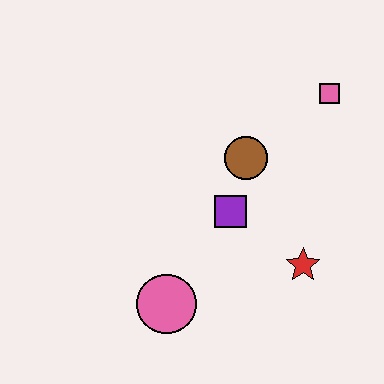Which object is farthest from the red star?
The pink square is farthest from the red star.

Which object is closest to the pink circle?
The purple square is closest to the pink circle.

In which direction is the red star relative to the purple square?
The red star is to the right of the purple square.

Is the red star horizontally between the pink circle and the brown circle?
No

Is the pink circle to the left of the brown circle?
Yes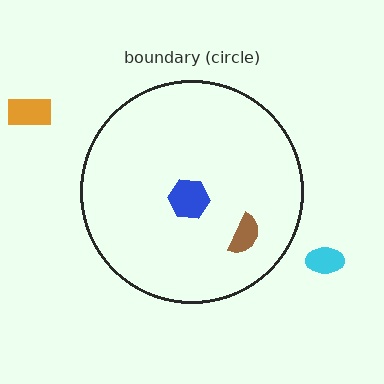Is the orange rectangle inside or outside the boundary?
Outside.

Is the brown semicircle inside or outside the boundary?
Inside.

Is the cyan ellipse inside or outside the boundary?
Outside.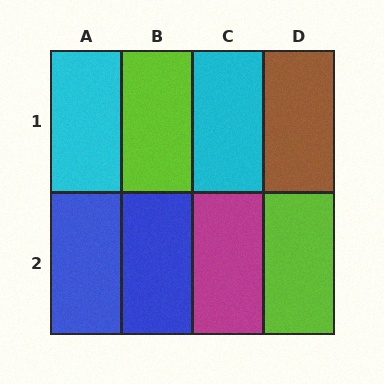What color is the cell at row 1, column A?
Cyan.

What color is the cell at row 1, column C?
Cyan.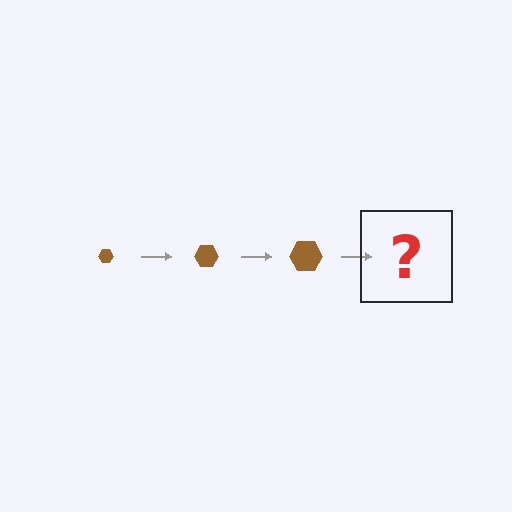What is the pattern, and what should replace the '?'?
The pattern is that the hexagon gets progressively larger each step. The '?' should be a brown hexagon, larger than the previous one.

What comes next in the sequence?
The next element should be a brown hexagon, larger than the previous one.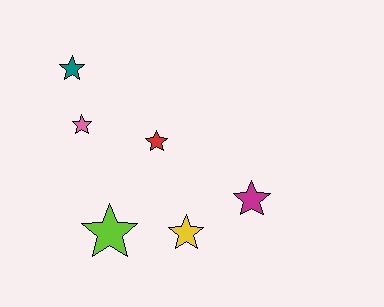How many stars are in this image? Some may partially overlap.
There are 6 stars.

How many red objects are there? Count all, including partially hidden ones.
There is 1 red object.